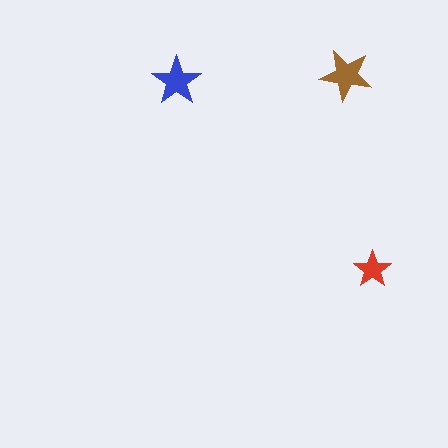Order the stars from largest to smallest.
the brown one, the blue one, the red one.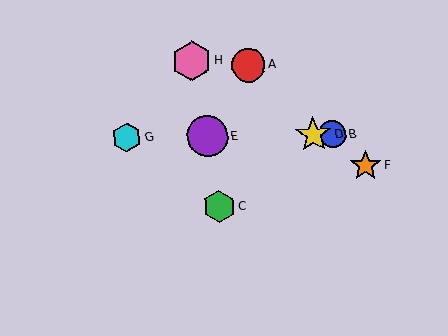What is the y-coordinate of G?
Object G is at y≈137.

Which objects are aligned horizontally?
Objects B, D, E, G are aligned horizontally.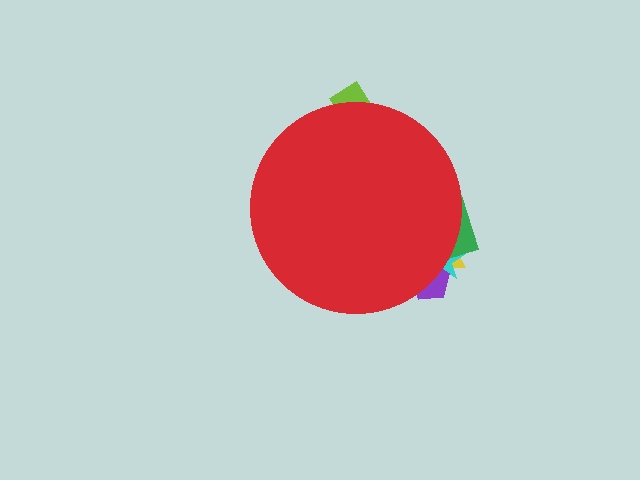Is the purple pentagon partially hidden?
Yes, the purple pentagon is partially hidden behind the red circle.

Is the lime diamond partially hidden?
Yes, the lime diamond is partially hidden behind the red circle.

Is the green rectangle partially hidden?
Yes, the green rectangle is partially hidden behind the red circle.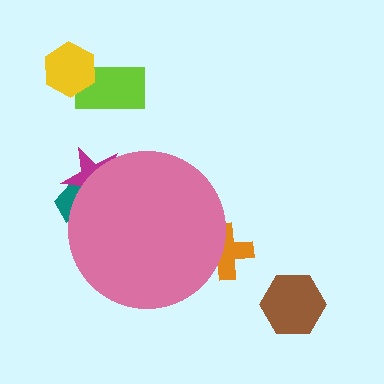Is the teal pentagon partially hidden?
Yes, the teal pentagon is partially hidden behind the pink circle.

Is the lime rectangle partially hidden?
No, the lime rectangle is fully visible.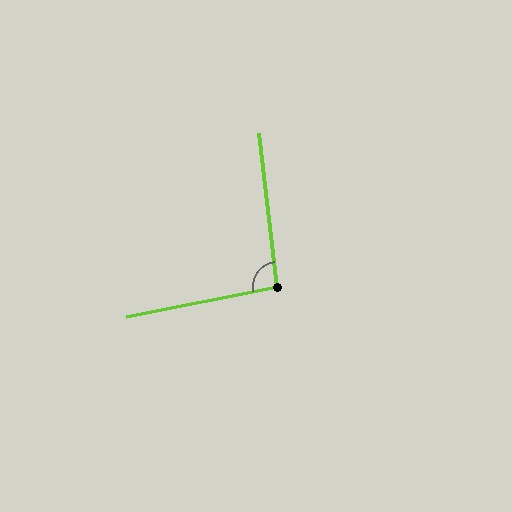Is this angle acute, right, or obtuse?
It is approximately a right angle.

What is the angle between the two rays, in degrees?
Approximately 94 degrees.